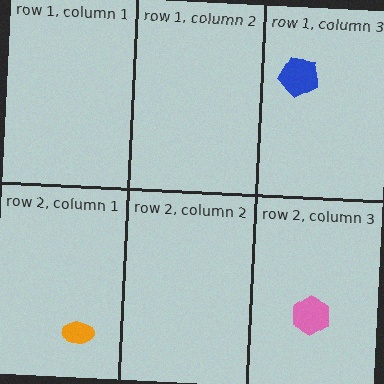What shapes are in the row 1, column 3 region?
The blue pentagon.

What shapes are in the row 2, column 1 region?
The orange ellipse.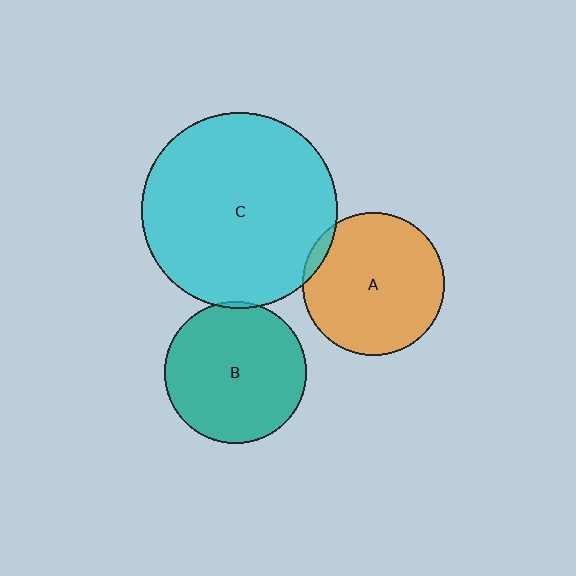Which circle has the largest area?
Circle C (cyan).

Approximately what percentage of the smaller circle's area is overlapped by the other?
Approximately 5%.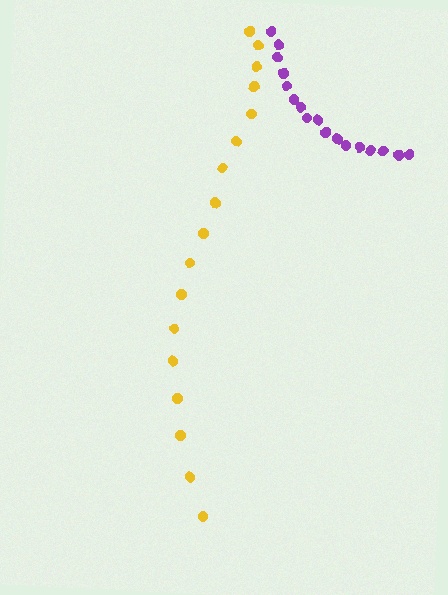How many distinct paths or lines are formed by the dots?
There are 2 distinct paths.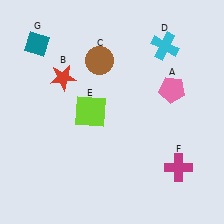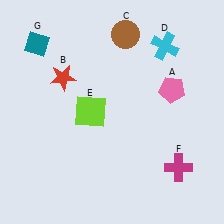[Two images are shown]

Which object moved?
The brown circle (C) moved up.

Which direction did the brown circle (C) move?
The brown circle (C) moved up.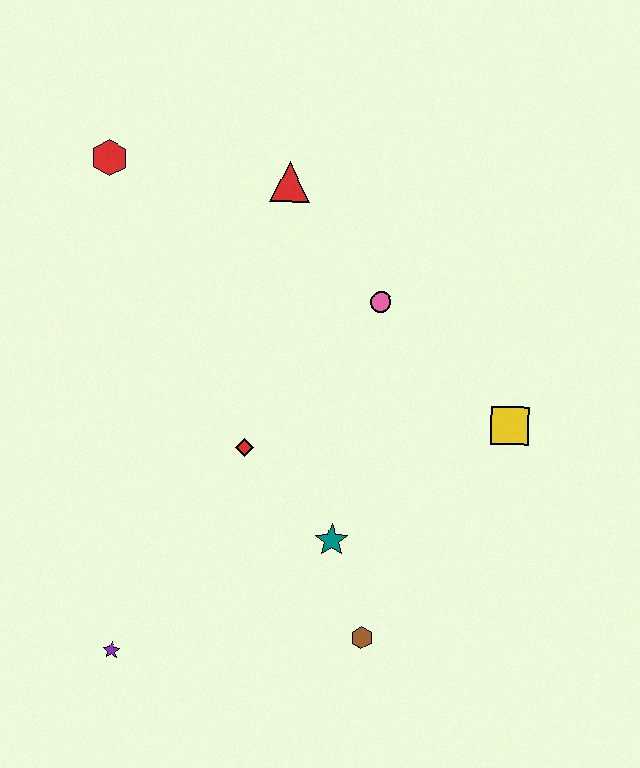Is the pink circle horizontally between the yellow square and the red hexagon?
Yes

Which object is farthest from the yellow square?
The red hexagon is farthest from the yellow square.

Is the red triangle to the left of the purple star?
No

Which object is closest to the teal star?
The brown hexagon is closest to the teal star.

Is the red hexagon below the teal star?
No